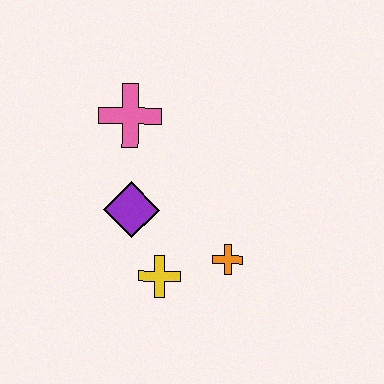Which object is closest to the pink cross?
The purple diamond is closest to the pink cross.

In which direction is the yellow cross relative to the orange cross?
The yellow cross is to the left of the orange cross.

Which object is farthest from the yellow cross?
The pink cross is farthest from the yellow cross.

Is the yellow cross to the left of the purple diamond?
No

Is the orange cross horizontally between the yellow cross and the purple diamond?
No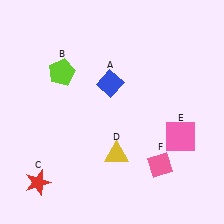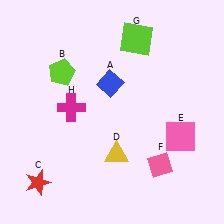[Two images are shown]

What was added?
A lime square (G), a magenta cross (H) were added in Image 2.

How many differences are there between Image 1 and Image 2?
There are 2 differences between the two images.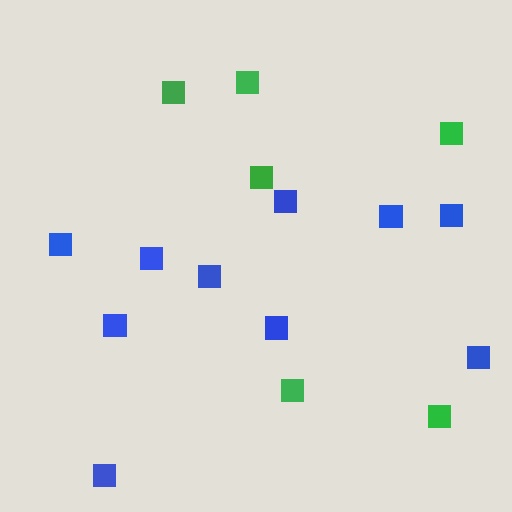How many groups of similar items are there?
There are 2 groups: one group of green squares (6) and one group of blue squares (10).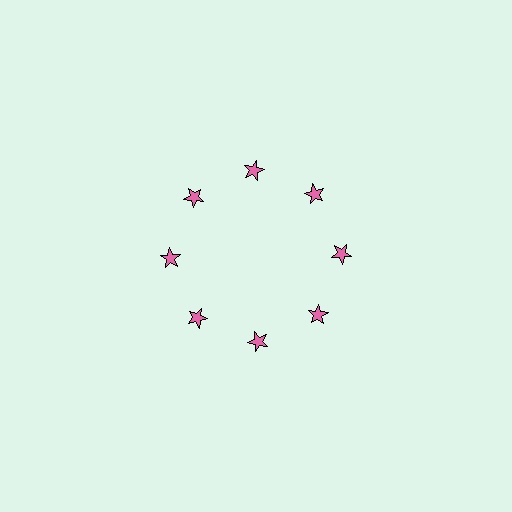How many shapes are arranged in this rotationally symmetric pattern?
There are 8 shapes, arranged in 8 groups of 1.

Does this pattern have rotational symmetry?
Yes, this pattern has 8-fold rotational symmetry. It looks the same after rotating 45 degrees around the center.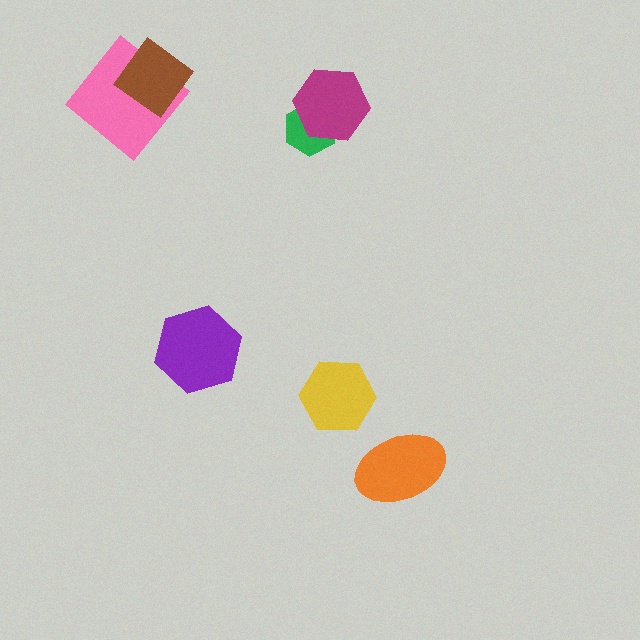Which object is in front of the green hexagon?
The magenta hexagon is in front of the green hexagon.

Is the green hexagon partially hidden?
Yes, it is partially covered by another shape.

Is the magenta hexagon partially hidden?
No, no other shape covers it.